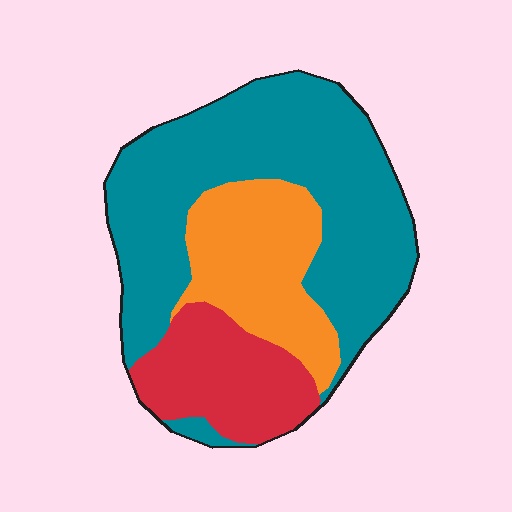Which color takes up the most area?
Teal, at roughly 55%.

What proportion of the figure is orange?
Orange takes up between a sixth and a third of the figure.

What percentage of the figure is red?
Red covers about 20% of the figure.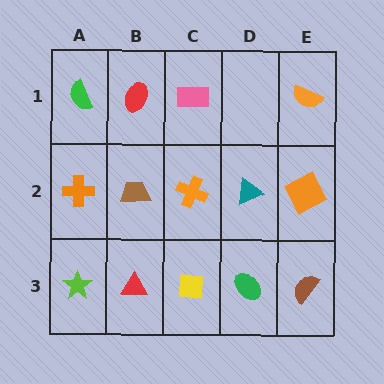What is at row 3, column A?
A lime star.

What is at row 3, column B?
A red triangle.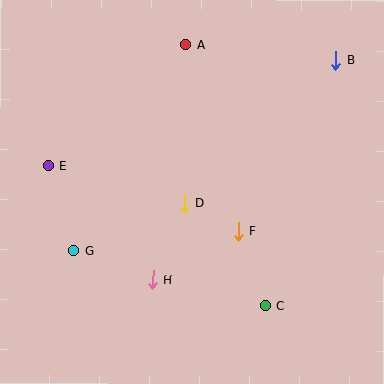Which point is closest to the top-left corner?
Point E is closest to the top-left corner.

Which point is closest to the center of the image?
Point D at (184, 203) is closest to the center.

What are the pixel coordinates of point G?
Point G is at (73, 251).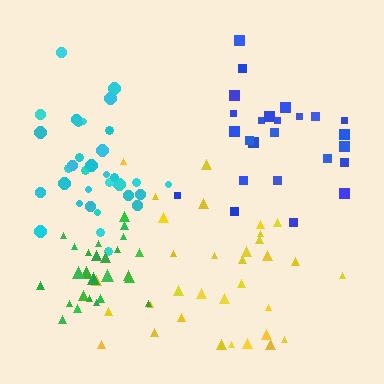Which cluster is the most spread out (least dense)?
Yellow.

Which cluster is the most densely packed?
Green.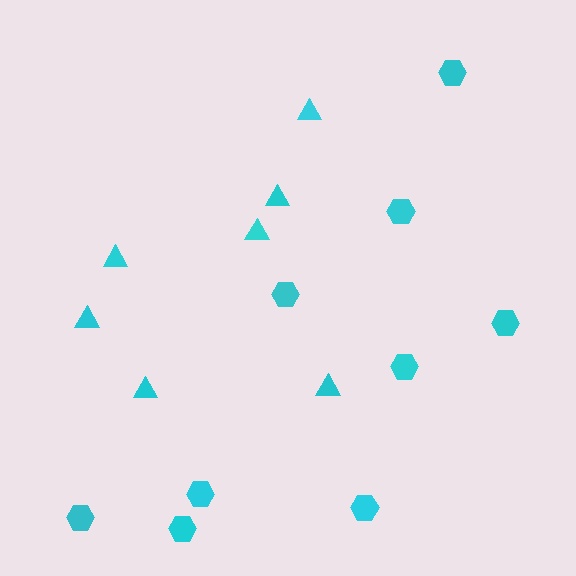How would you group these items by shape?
There are 2 groups: one group of triangles (7) and one group of hexagons (9).